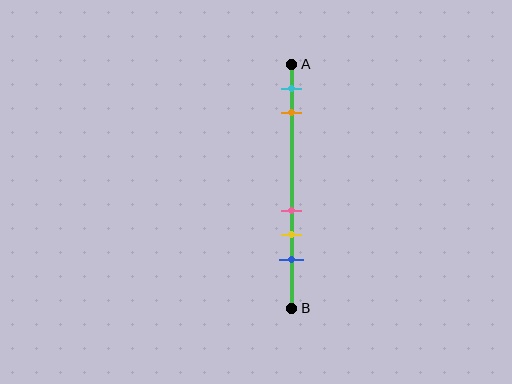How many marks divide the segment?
There are 5 marks dividing the segment.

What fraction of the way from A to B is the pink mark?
The pink mark is approximately 60% (0.6) of the way from A to B.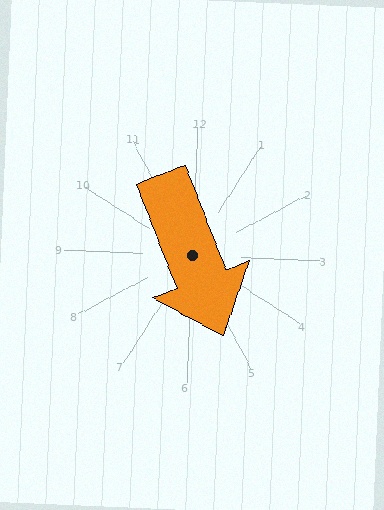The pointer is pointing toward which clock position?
Roughly 5 o'clock.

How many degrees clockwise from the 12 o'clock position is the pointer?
Approximately 156 degrees.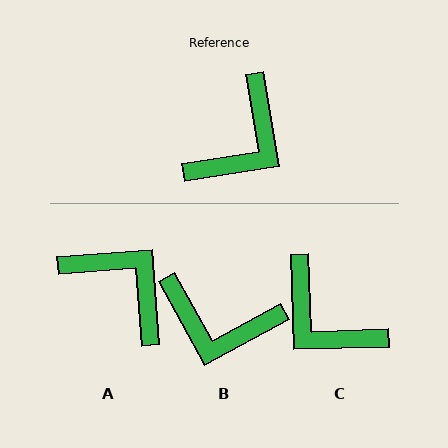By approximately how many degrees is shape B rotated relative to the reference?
Approximately 71 degrees clockwise.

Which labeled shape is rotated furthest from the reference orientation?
C, about 98 degrees away.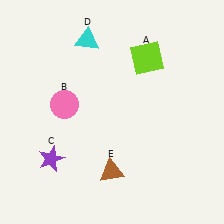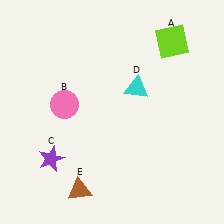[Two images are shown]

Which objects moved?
The objects that moved are: the lime square (A), the cyan triangle (D), the brown triangle (E).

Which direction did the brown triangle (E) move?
The brown triangle (E) moved left.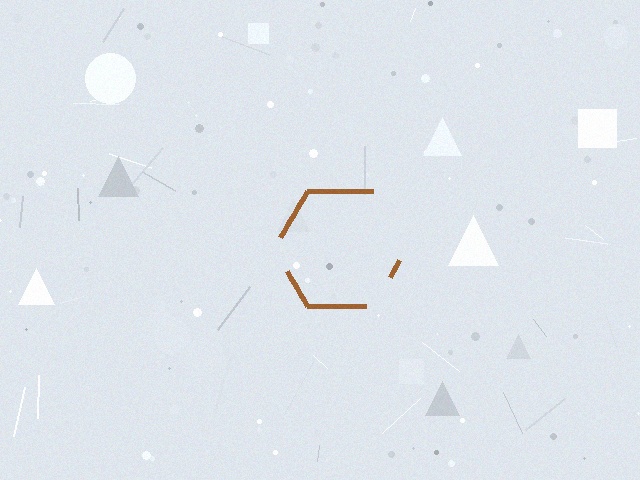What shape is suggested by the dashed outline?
The dashed outline suggests a hexagon.